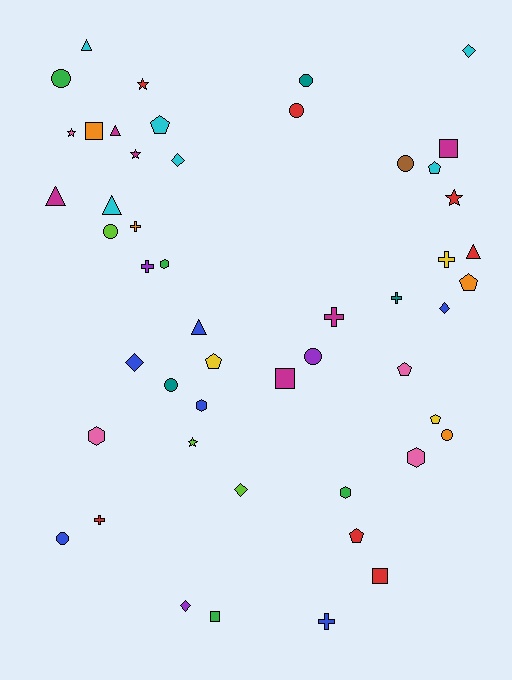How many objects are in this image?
There are 50 objects.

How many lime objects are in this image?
There are 3 lime objects.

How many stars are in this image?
There are 5 stars.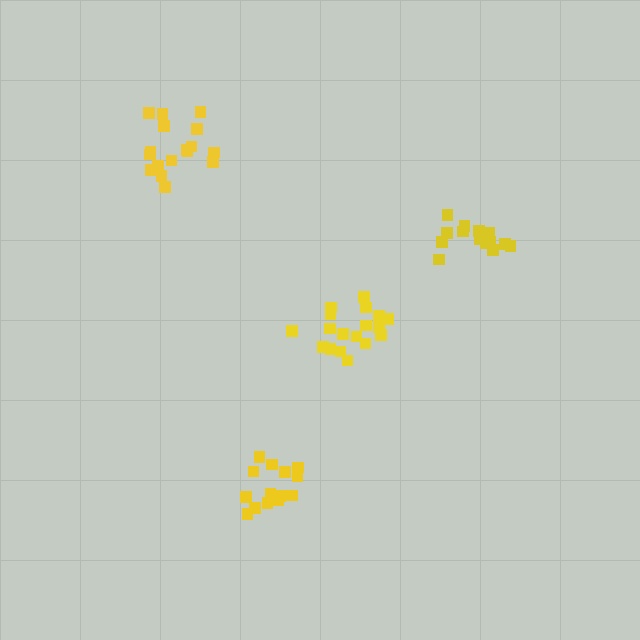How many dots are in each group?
Group 1: 18 dots, Group 2: 14 dots, Group 3: 14 dots, Group 4: 18 dots (64 total).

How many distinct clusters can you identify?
There are 4 distinct clusters.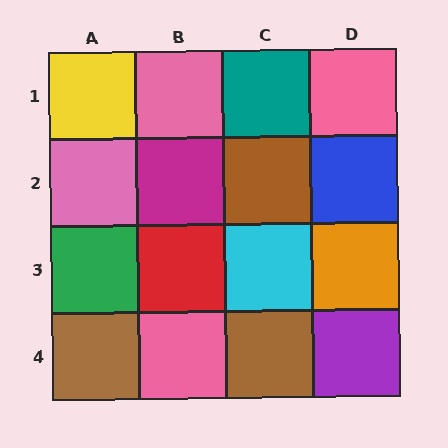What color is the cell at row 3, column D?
Orange.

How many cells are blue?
1 cell is blue.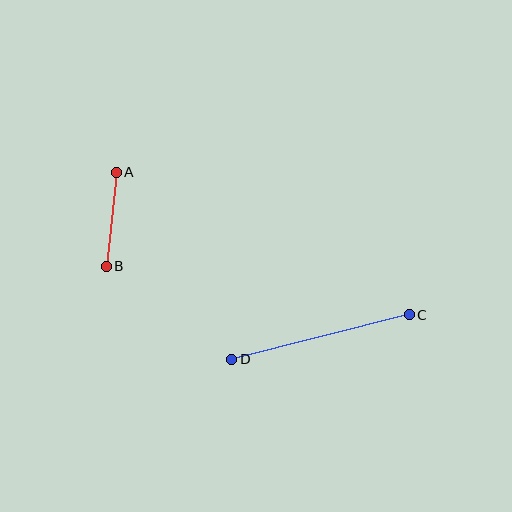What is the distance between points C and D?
The distance is approximately 183 pixels.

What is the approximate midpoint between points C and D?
The midpoint is at approximately (321, 337) pixels.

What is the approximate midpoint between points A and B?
The midpoint is at approximately (111, 219) pixels.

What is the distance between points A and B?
The distance is approximately 94 pixels.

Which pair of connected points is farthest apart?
Points C and D are farthest apart.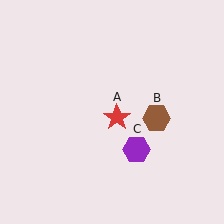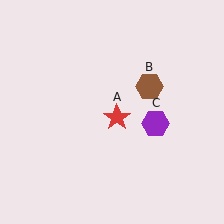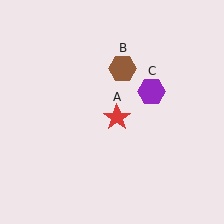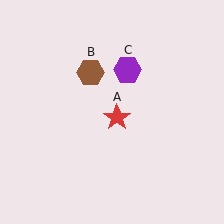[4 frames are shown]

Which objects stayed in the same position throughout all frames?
Red star (object A) remained stationary.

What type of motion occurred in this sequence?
The brown hexagon (object B), purple hexagon (object C) rotated counterclockwise around the center of the scene.